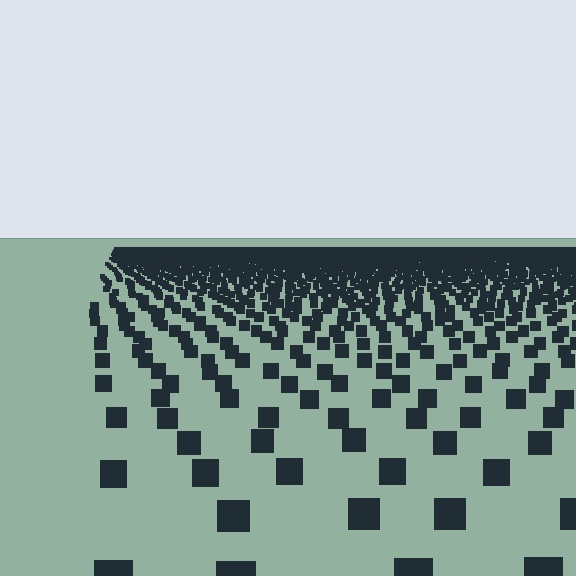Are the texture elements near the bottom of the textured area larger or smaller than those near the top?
Larger. Near the bottom, elements are closer to the viewer and appear at a bigger on-screen size.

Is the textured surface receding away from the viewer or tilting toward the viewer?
The surface is receding away from the viewer. Texture elements get smaller and denser toward the top.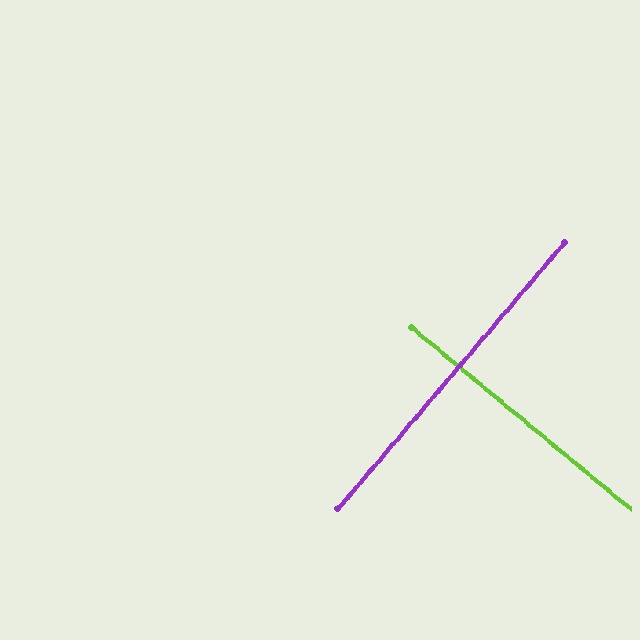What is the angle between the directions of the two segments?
Approximately 89 degrees.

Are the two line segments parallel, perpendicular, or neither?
Perpendicular — they meet at approximately 89°.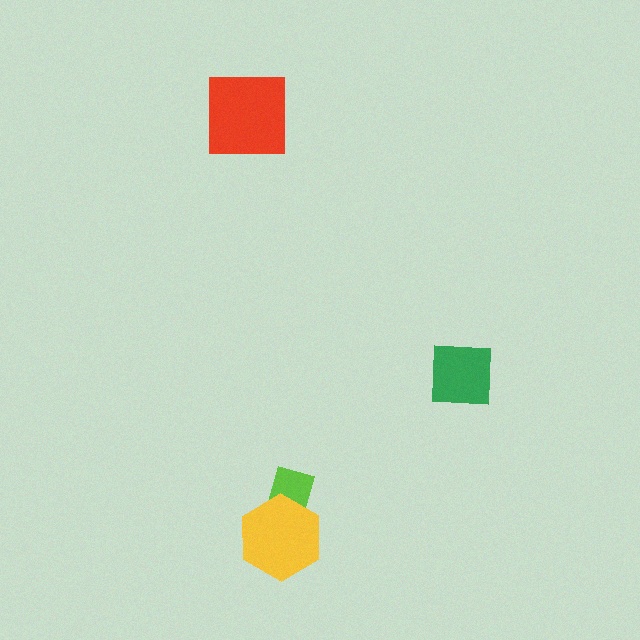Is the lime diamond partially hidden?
Yes, it is partially covered by another shape.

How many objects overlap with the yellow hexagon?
1 object overlaps with the yellow hexagon.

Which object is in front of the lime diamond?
The yellow hexagon is in front of the lime diamond.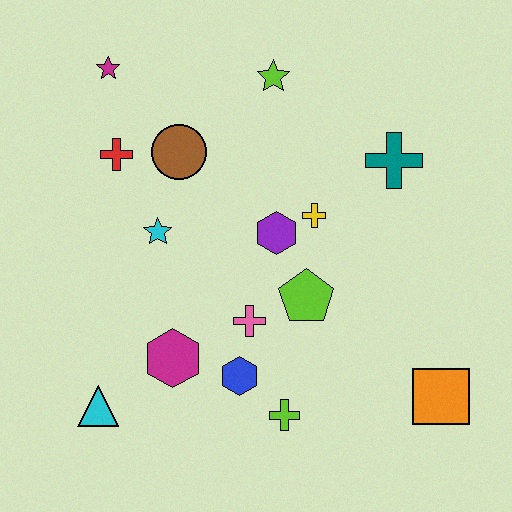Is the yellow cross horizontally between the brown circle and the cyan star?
No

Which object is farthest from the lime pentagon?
The magenta star is farthest from the lime pentagon.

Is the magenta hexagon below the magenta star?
Yes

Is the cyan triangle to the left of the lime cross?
Yes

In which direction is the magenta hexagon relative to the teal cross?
The magenta hexagon is to the left of the teal cross.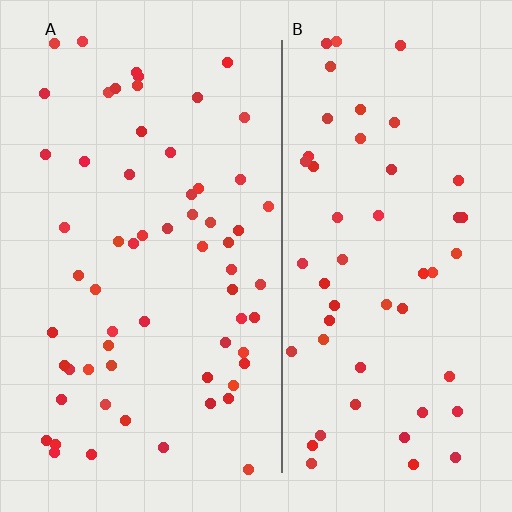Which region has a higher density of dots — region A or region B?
A (the left).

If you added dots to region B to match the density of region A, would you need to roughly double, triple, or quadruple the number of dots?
Approximately double.